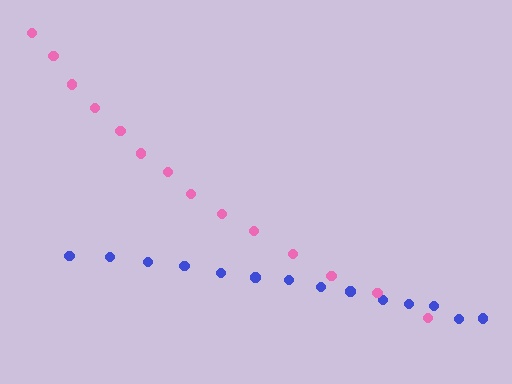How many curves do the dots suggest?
There are 2 distinct paths.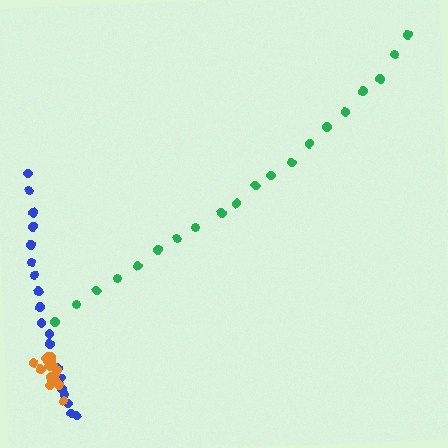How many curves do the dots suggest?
There are 3 distinct paths.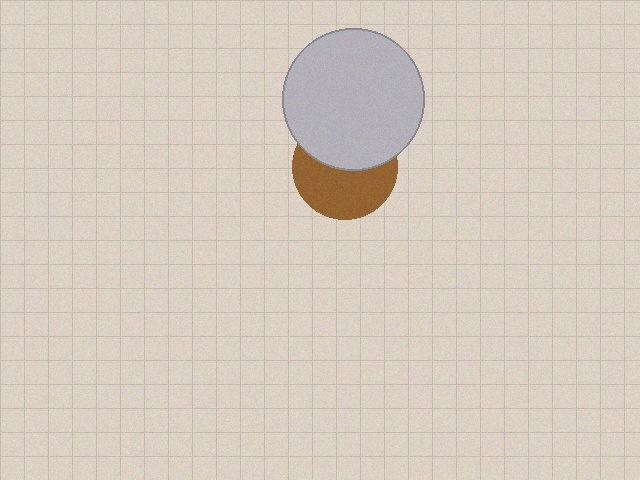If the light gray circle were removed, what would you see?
You would see the complete brown circle.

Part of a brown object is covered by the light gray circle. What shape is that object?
It is a circle.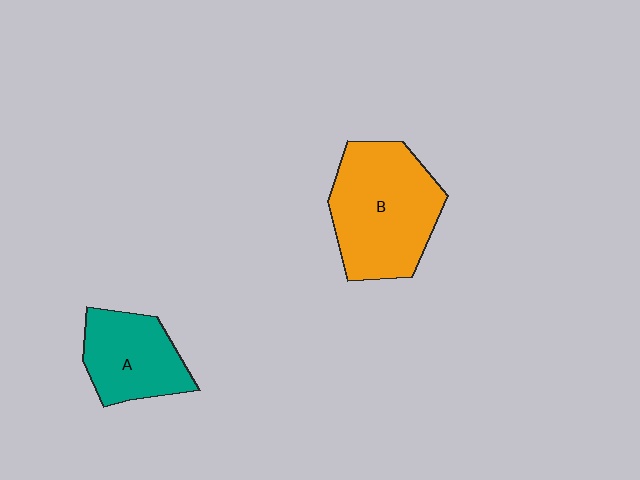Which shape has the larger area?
Shape B (orange).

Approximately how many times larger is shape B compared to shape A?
Approximately 1.6 times.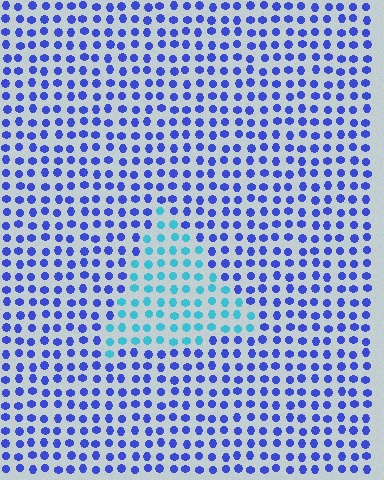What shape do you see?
I see a triangle.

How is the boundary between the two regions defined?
The boundary is defined purely by a slight shift in hue (about 47 degrees). Spacing, size, and orientation are identical on both sides.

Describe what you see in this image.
The image is filled with small blue elements in a uniform arrangement. A triangle-shaped region is visible where the elements are tinted to a slightly different hue, forming a subtle color boundary.